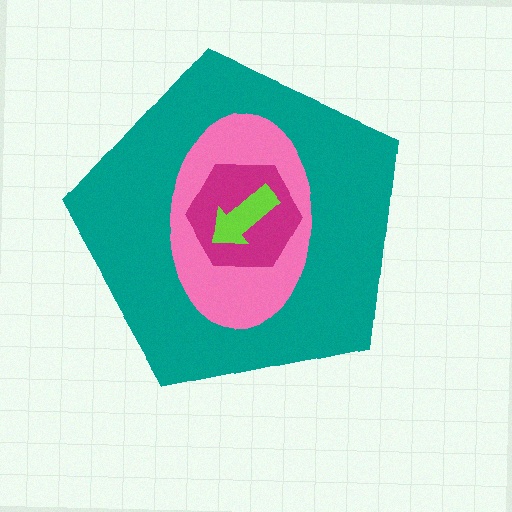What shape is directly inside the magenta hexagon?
The lime arrow.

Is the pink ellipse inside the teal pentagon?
Yes.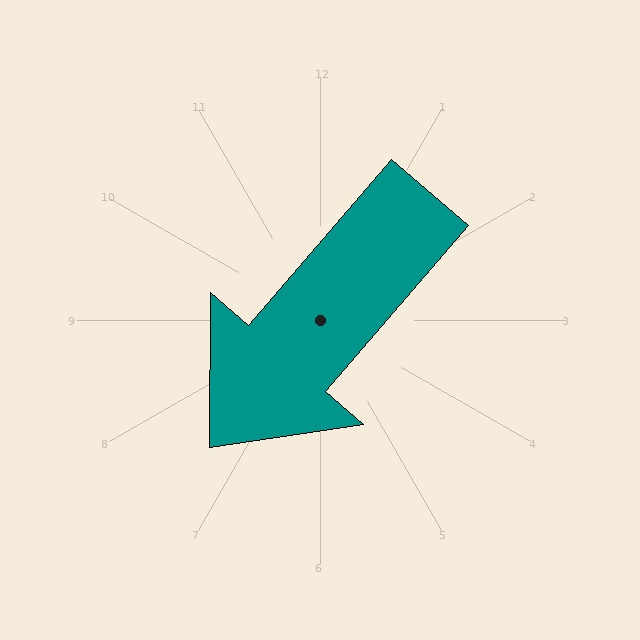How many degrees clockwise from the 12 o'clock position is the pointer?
Approximately 221 degrees.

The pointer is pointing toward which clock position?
Roughly 7 o'clock.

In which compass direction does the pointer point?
Southwest.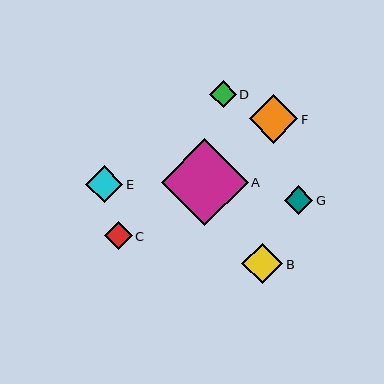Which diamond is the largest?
Diamond A is the largest with a size of approximately 87 pixels.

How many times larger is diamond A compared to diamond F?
Diamond A is approximately 1.8 times the size of diamond F.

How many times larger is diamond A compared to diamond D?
Diamond A is approximately 3.3 times the size of diamond D.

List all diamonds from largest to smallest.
From largest to smallest: A, F, B, E, G, C, D.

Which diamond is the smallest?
Diamond D is the smallest with a size of approximately 27 pixels.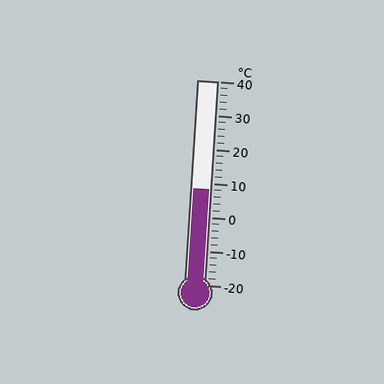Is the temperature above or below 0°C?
The temperature is above 0°C.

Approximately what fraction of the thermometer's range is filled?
The thermometer is filled to approximately 45% of its range.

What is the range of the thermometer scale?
The thermometer scale ranges from -20°C to 40°C.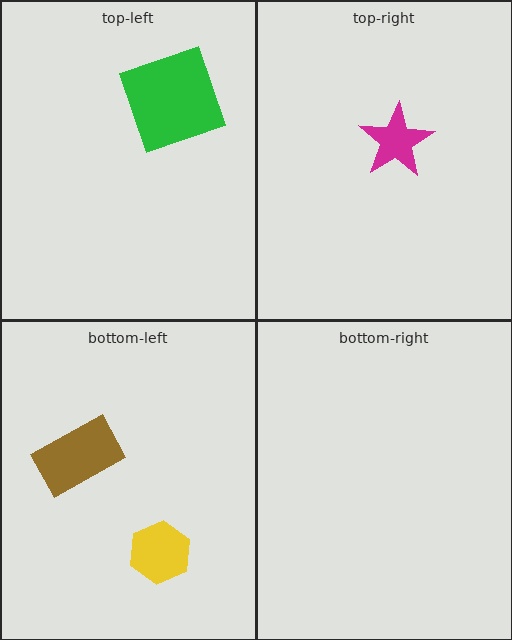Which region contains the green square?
The top-left region.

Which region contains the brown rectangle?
The bottom-left region.